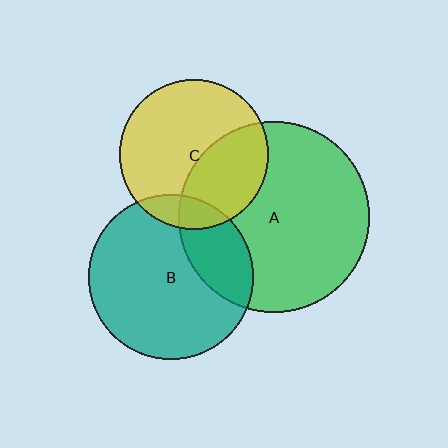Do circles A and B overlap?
Yes.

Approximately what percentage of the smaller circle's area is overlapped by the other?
Approximately 25%.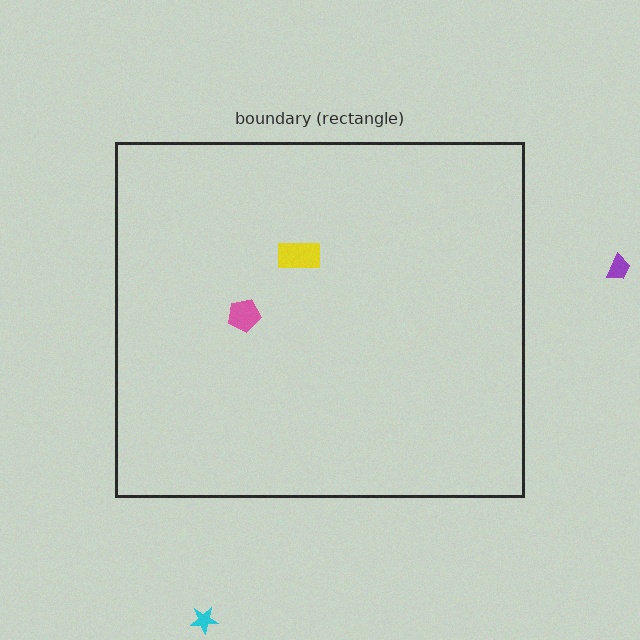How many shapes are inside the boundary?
2 inside, 2 outside.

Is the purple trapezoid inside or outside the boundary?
Outside.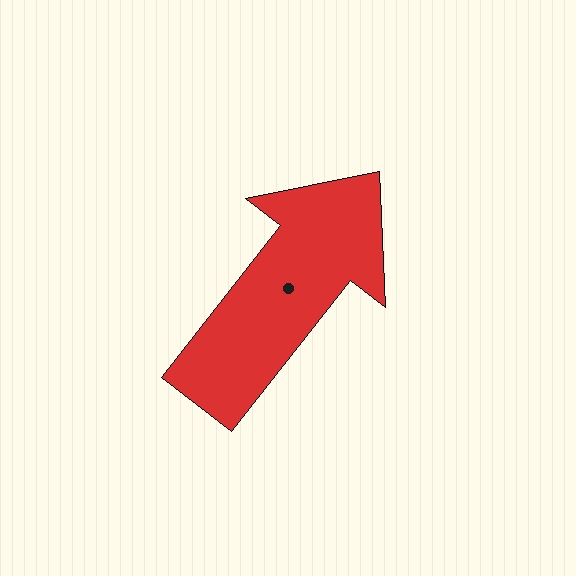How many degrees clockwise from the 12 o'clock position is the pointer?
Approximately 38 degrees.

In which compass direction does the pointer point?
Northeast.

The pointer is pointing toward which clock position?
Roughly 1 o'clock.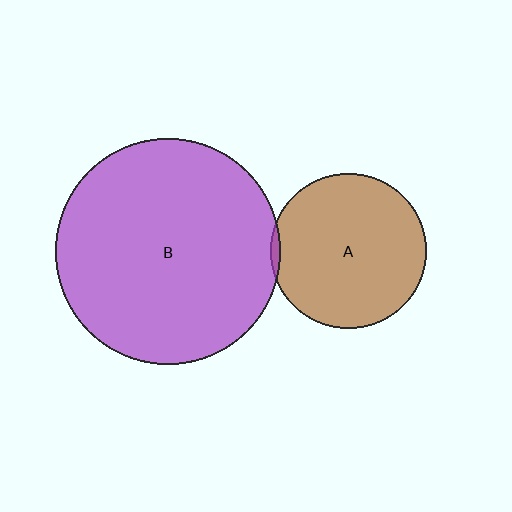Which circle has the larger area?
Circle B (purple).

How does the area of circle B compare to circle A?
Approximately 2.1 times.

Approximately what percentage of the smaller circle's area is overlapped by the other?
Approximately 5%.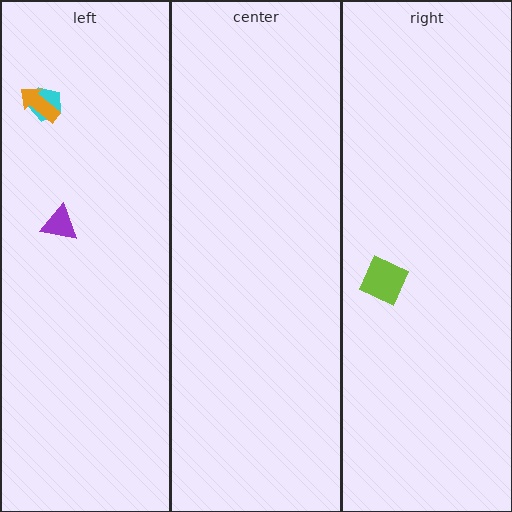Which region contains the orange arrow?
The left region.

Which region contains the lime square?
The right region.